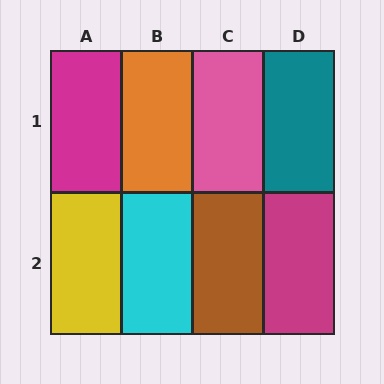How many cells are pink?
1 cell is pink.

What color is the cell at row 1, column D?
Teal.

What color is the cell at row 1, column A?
Magenta.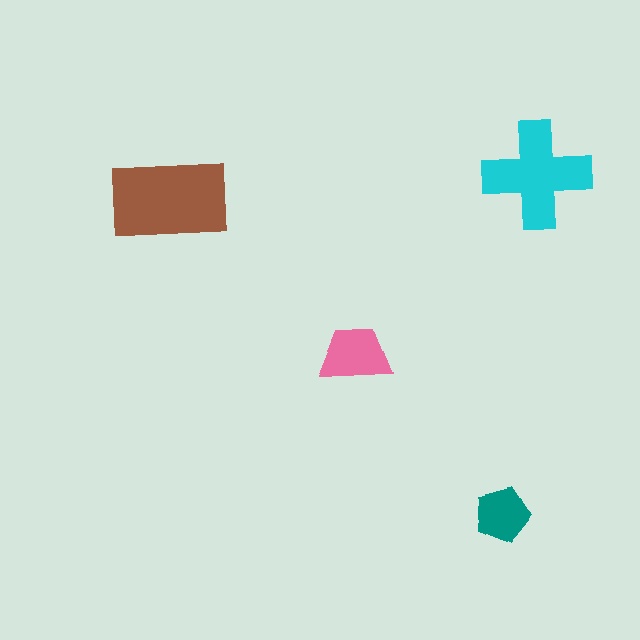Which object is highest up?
The cyan cross is topmost.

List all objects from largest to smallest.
The brown rectangle, the cyan cross, the pink trapezoid, the teal pentagon.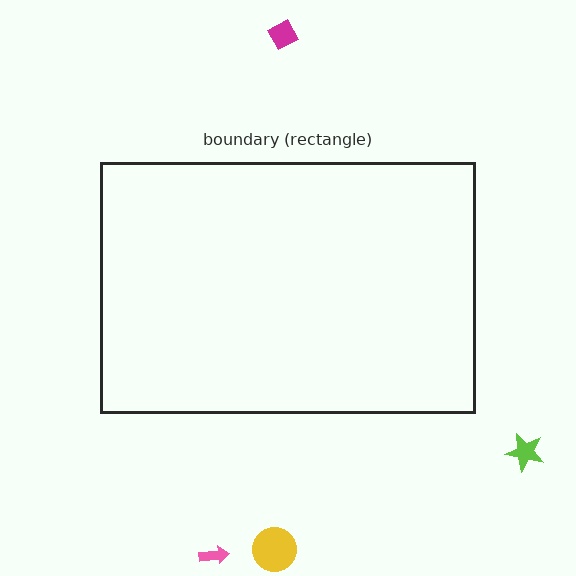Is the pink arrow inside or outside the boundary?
Outside.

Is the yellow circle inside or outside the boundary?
Outside.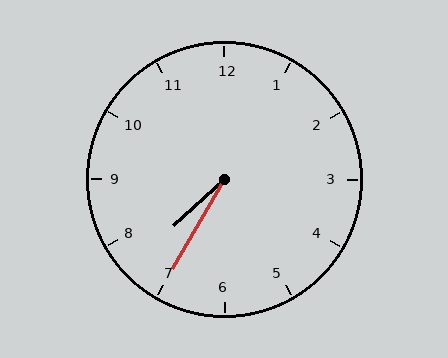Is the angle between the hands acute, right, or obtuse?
It is acute.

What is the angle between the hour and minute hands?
Approximately 18 degrees.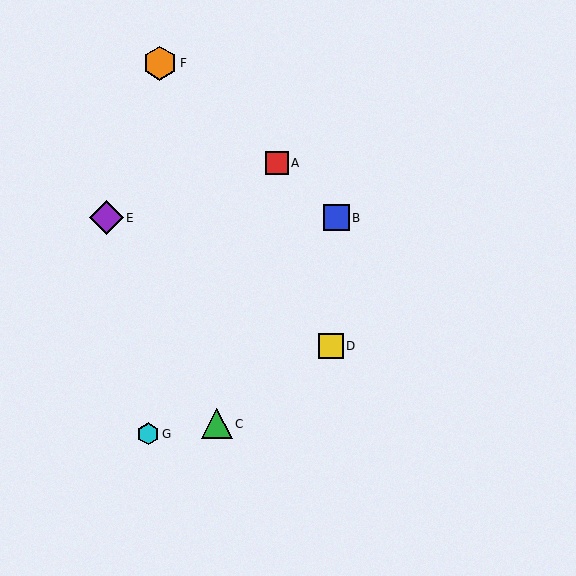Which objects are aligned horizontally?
Objects B, E are aligned horizontally.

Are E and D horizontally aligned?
No, E is at y≈218 and D is at y≈346.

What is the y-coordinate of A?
Object A is at y≈163.